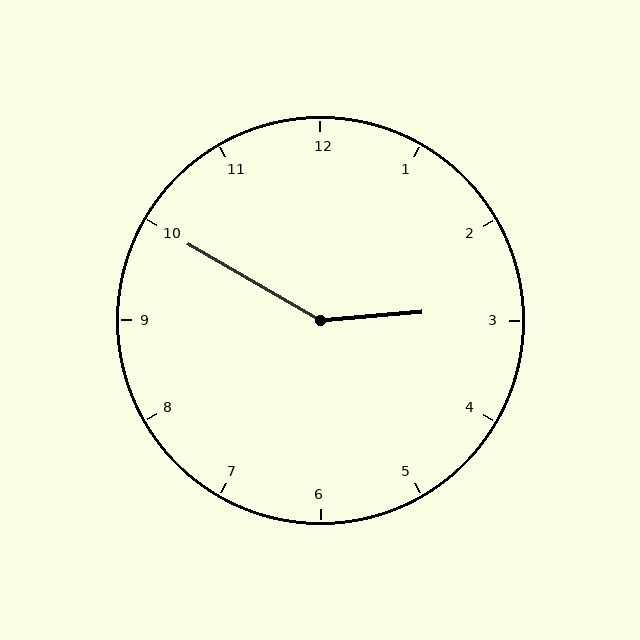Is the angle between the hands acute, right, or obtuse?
It is obtuse.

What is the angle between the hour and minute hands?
Approximately 145 degrees.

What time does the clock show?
2:50.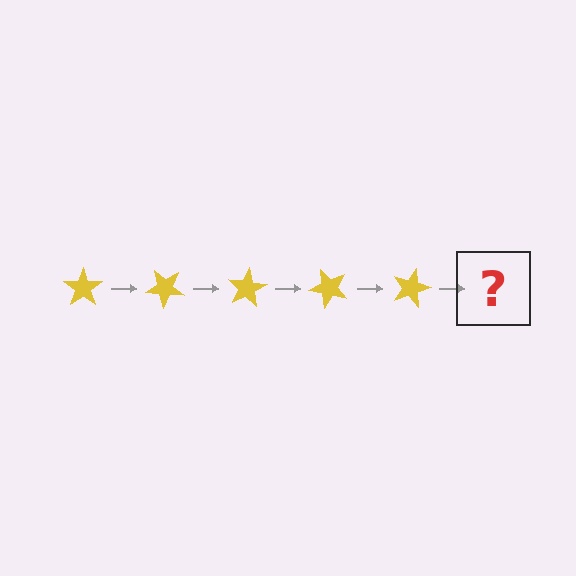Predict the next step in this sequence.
The next step is a yellow star rotated 200 degrees.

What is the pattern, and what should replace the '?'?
The pattern is that the star rotates 40 degrees each step. The '?' should be a yellow star rotated 200 degrees.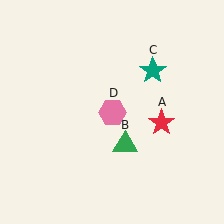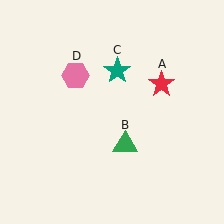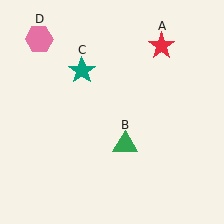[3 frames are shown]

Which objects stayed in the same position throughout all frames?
Green triangle (object B) remained stationary.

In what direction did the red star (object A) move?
The red star (object A) moved up.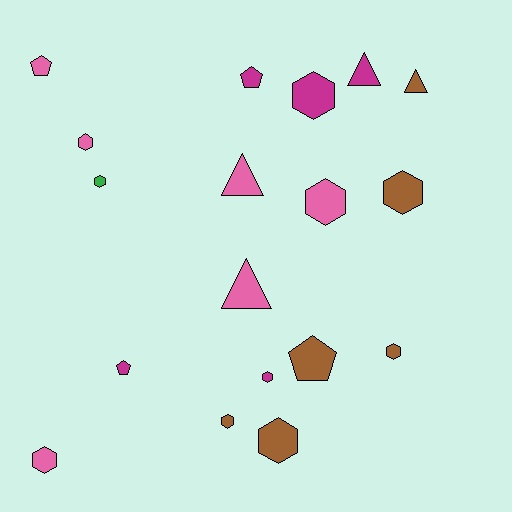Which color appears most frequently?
Brown, with 6 objects.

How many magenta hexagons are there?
There are 2 magenta hexagons.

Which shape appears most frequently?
Hexagon, with 10 objects.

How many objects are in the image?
There are 18 objects.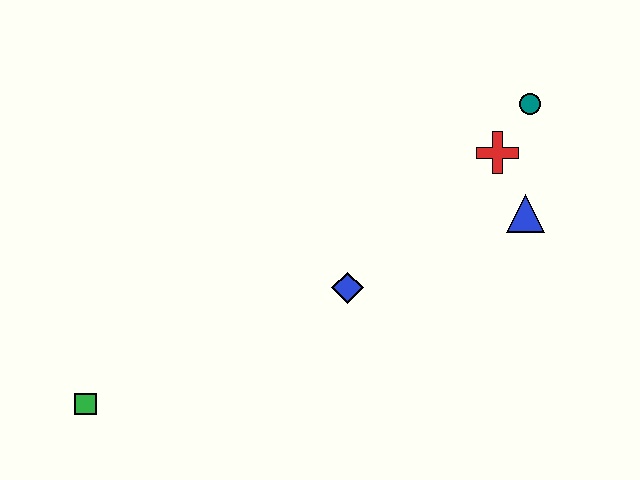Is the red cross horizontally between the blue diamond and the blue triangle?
Yes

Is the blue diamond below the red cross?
Yes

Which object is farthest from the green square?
The teal circle is farthest from the green square.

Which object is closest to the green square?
The blue diamond is closest to the green square.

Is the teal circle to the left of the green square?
No